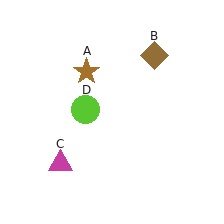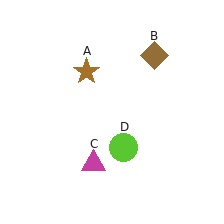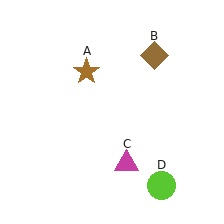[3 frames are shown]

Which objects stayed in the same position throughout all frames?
Brown star (object A) and brown diamond (object B) remained stationary.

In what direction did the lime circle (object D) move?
The lime circle (object D) moved down and to the right.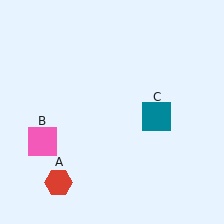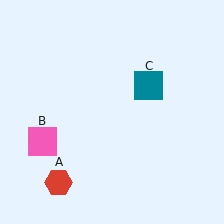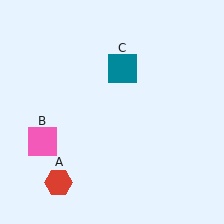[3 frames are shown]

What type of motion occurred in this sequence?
The teal square (object C) rotated counterclockwise around the center of the scene.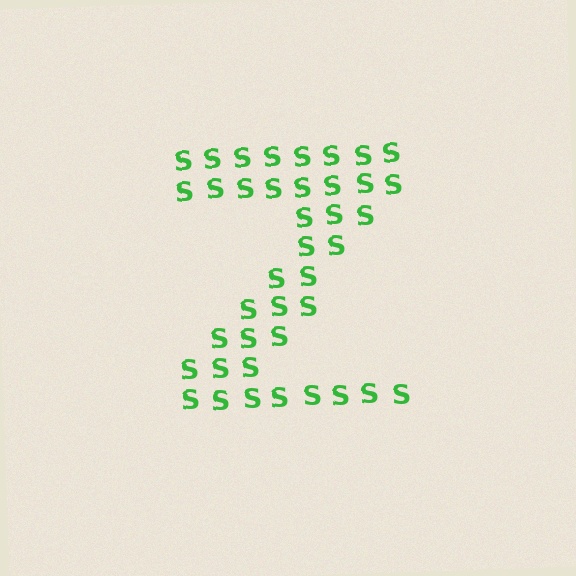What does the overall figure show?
The overall figure shows the letter Z.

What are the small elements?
The small elements are letter S's.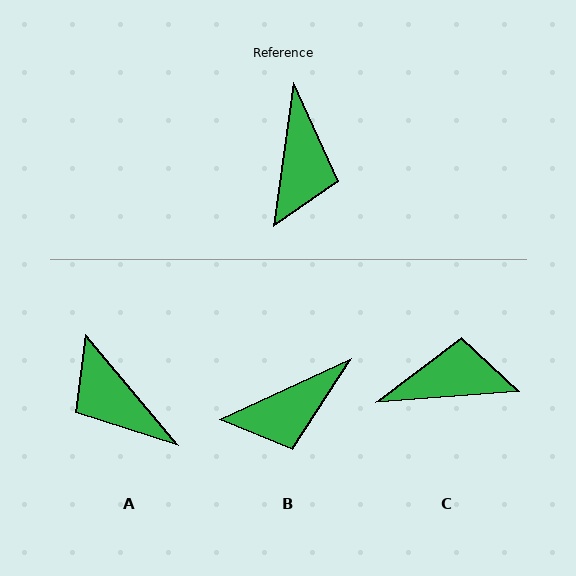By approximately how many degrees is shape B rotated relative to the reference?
Approximately 57 degrees clockwise.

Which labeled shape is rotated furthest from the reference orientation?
A, about 132 degrees away.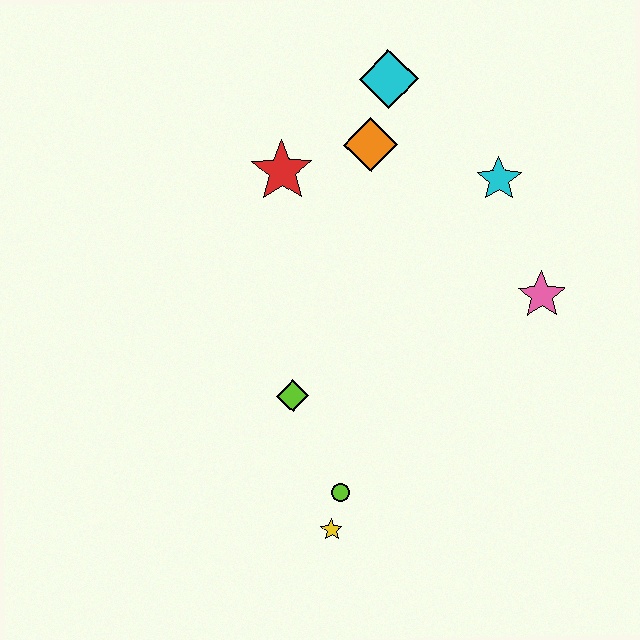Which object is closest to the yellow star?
The lime circle is closest to the yellow star.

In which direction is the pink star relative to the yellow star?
The pink star is above the yellow star.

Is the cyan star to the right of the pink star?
No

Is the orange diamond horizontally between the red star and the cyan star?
Yes